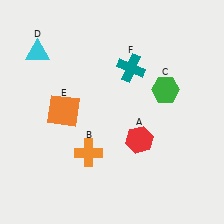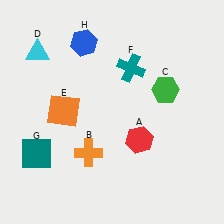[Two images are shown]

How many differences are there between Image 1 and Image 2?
There are 2 differences between the two images.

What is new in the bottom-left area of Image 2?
A teal square (G) was added in the bottom-left area of Image 2.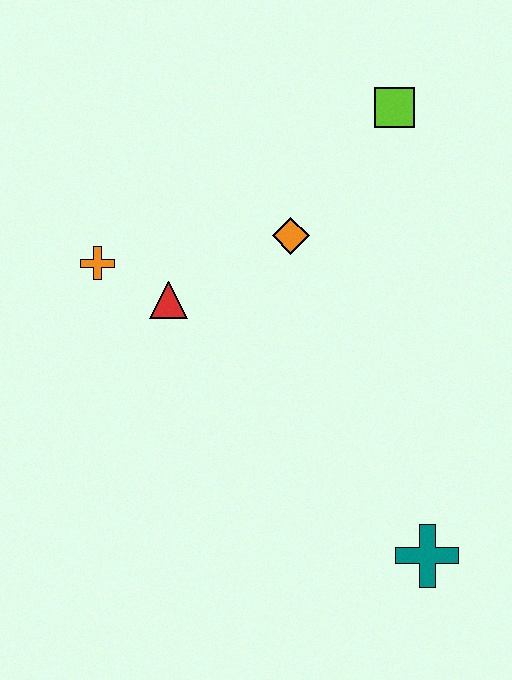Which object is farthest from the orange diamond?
The teal cross is farthest from the orange diamond.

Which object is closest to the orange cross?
The red triangle is closest to the orange cross.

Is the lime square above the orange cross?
Yes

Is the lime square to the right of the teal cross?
No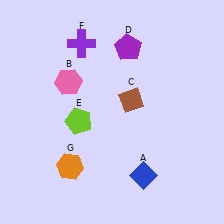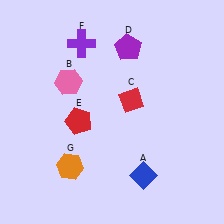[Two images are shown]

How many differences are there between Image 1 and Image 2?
There are 2 differences between the two images.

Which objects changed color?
C changed from brown to red. E changed from lime to red.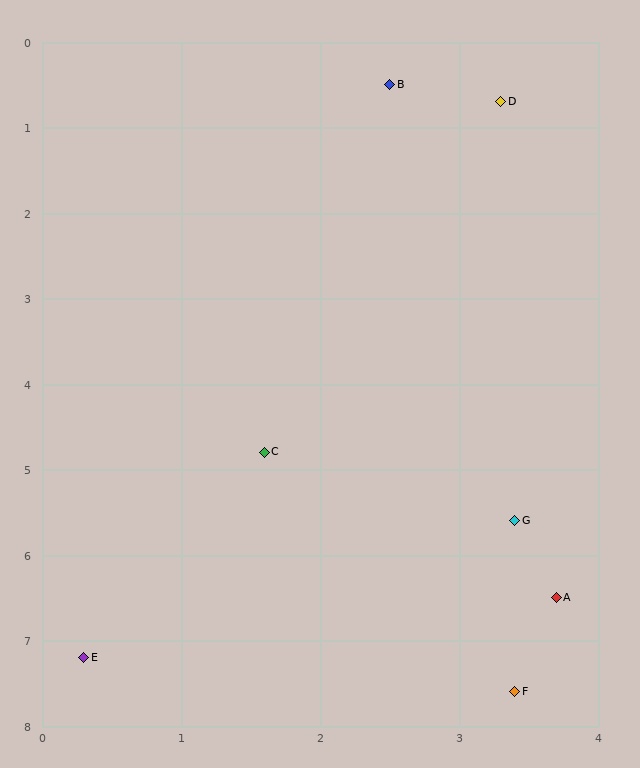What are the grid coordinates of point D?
Point D is at approximately (3.3, 0.7).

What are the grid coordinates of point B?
Point B is at approximately (2.5, 0.5).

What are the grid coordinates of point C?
Point C is at approximately (1.6, 4.8).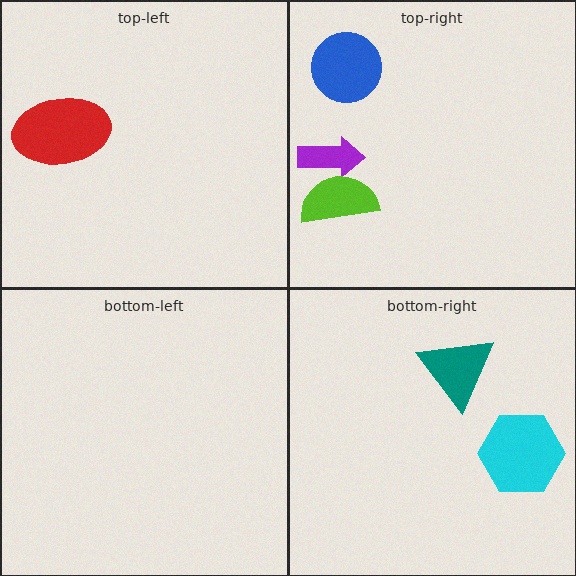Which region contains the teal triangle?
The bottom-right region.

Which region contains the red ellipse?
The top-left region.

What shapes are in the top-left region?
The red ellipse.